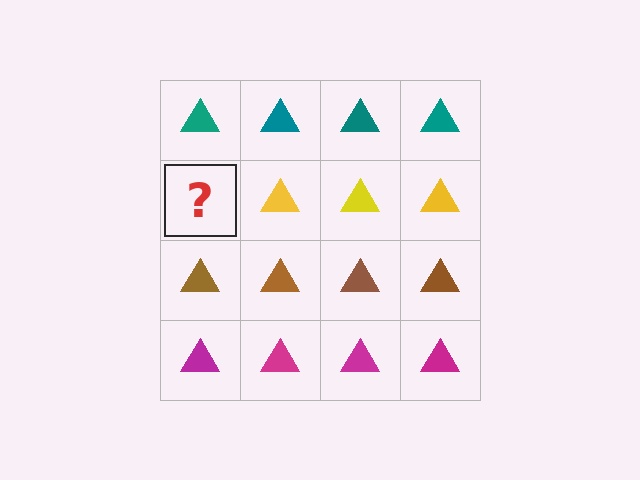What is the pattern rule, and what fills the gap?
The rule is that each row has a consistent color. The gap should be filled with a yellow triangle.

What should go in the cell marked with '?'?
The missing cell should contain a yellow triangle.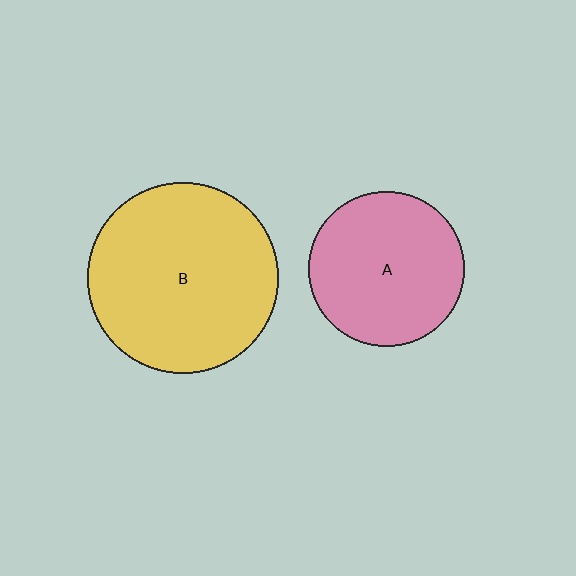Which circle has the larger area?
Circle B (yellow).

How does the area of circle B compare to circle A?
Approximately 1.5 times.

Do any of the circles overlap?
No, none of the circles overlap.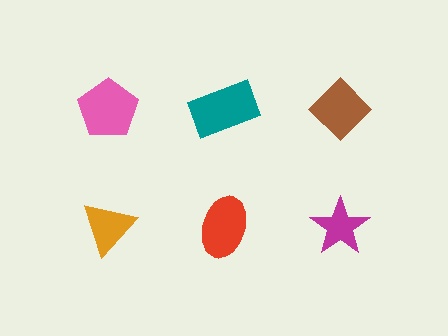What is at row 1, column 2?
A teal rectangle.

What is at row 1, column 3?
A brown diamond.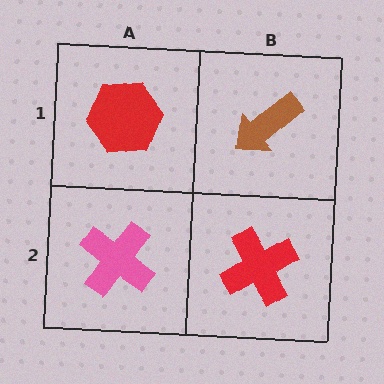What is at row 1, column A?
A red hexagon.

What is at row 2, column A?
A pink cross.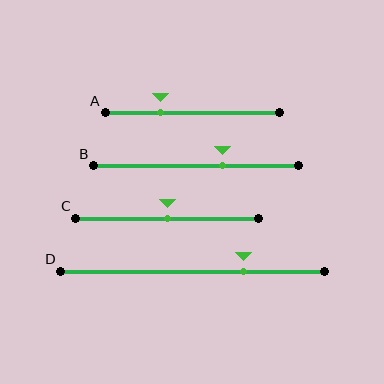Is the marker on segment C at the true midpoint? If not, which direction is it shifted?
Yes, the marker on segment C is at the true midpoint.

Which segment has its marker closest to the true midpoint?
Segment C has its marker closest to the true midpoint.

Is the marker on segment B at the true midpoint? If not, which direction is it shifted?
No, the marker on segment B is shifted to the right by about 13% of the segment length.